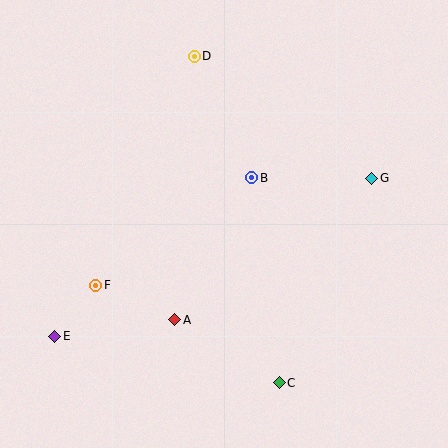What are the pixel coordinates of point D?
Point D is at (194, 56).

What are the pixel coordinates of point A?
Point A is at (175, 320).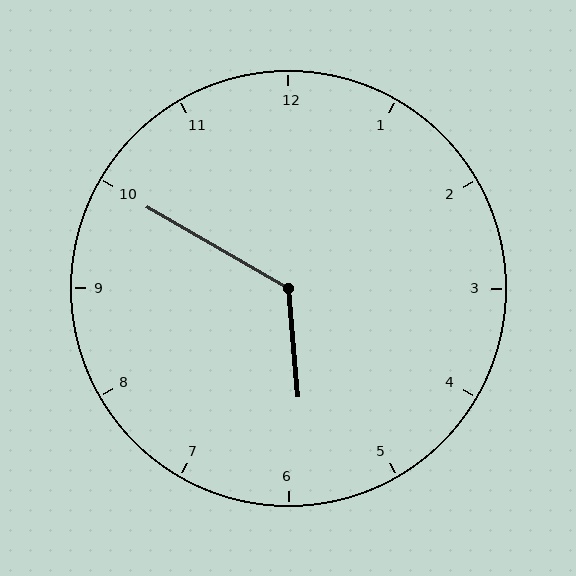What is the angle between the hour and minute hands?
Approximately 125 degrees.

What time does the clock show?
5:50.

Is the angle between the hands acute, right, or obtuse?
It is obtuse.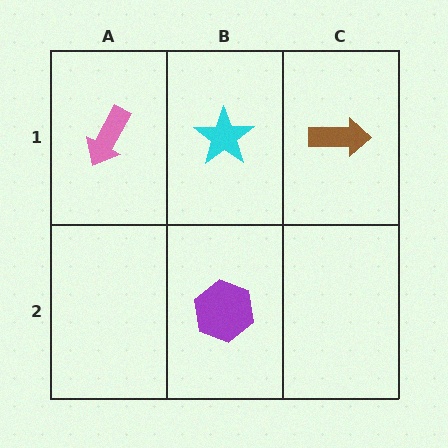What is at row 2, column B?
A purple hexagon.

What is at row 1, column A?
A pink arrow.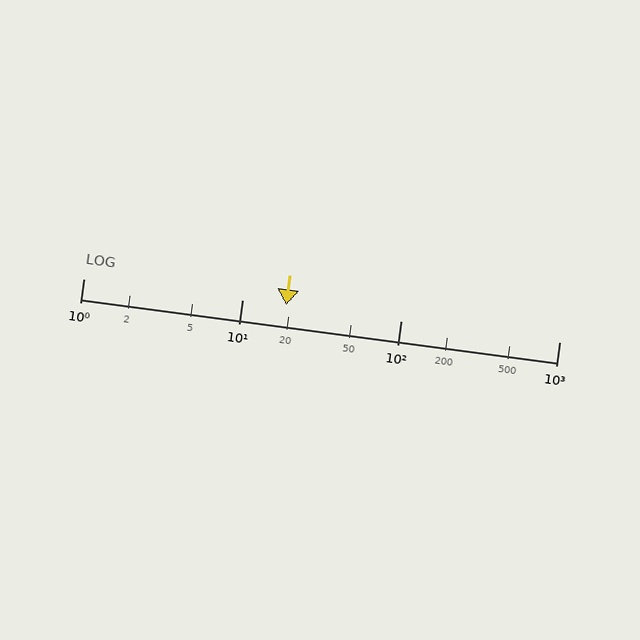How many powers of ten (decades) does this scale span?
The scale spans 3 decades, from 1 to 1000.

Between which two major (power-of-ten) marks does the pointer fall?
The pointer is between 10 and 100.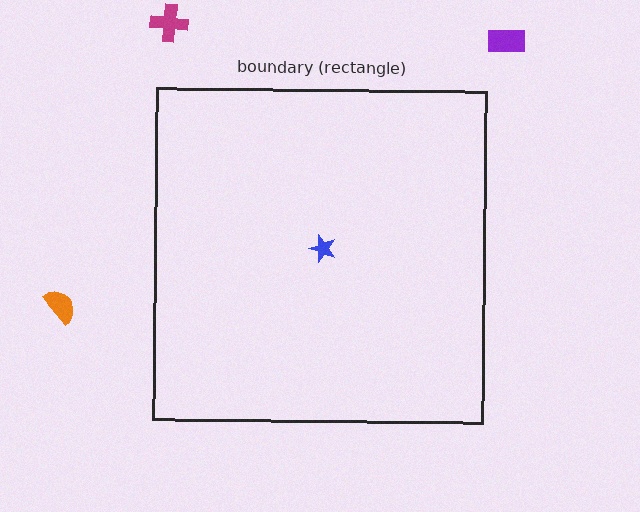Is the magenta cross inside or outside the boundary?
Outside.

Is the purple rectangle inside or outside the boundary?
Outside.